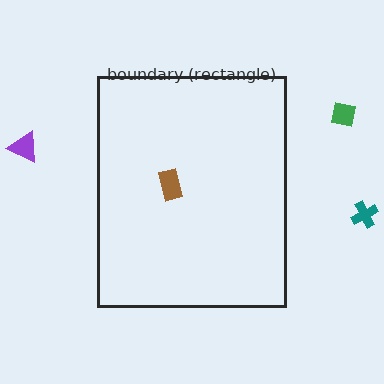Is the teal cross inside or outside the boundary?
Outside.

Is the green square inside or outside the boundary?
Outside.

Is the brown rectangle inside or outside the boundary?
Inside.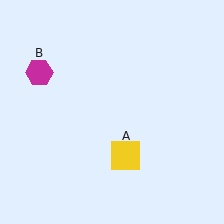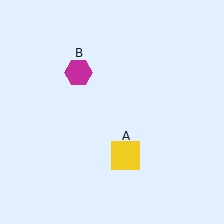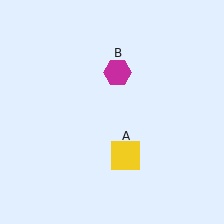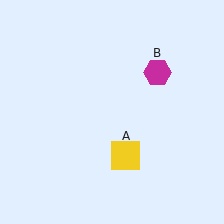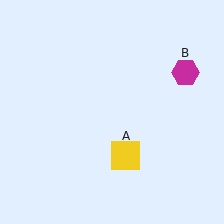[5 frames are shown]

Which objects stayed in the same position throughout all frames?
Yellow square (object A) remained stationary.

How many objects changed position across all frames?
1 object changed position: magenta hexagon (object B).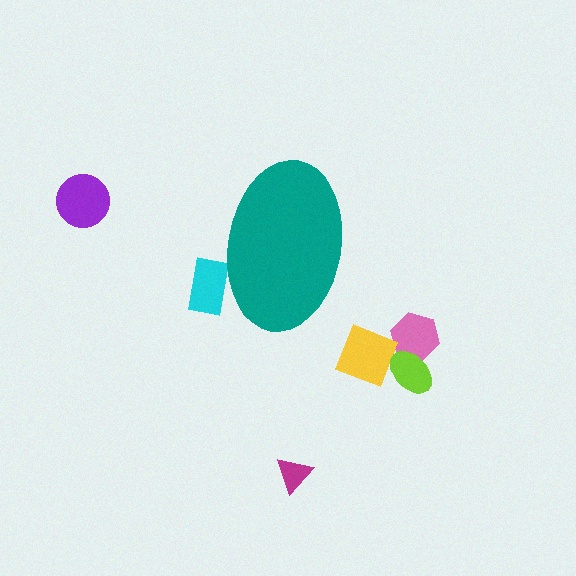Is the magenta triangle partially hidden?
No, the magenta triangle is fully visible.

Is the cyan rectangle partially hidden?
Yes, the cyan rectangle is partially hidden behind the teal ellipse.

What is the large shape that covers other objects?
A teal ellipse.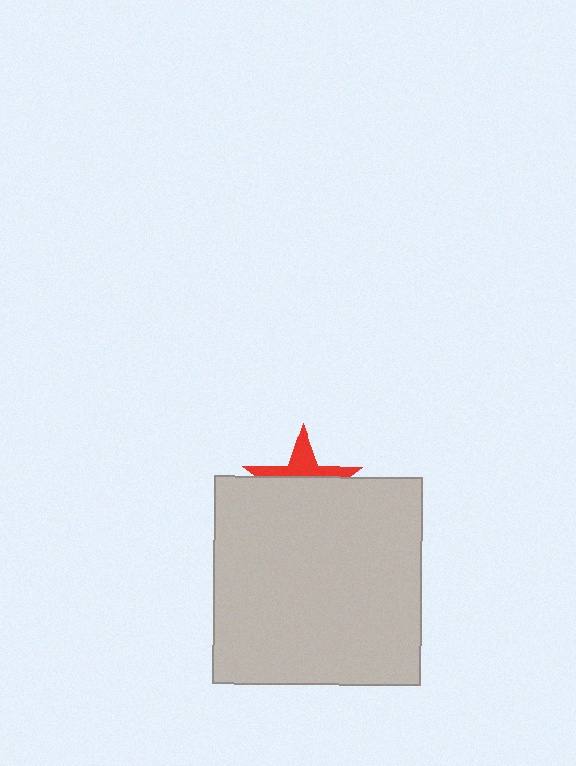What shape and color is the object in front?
The object in front is a light gray square.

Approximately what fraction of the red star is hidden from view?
Roughly 64% of the red star is hidden behind the light gray square.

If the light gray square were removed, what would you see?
You would see the complete red star.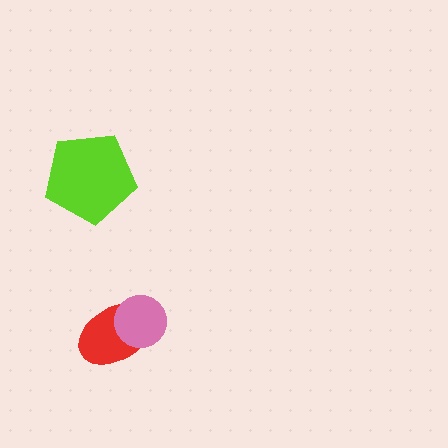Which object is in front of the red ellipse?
The pink circle is in front of the red ellipse.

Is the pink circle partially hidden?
No, no other shape covers it.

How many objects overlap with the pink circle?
1 object overlaps with the pink circle.